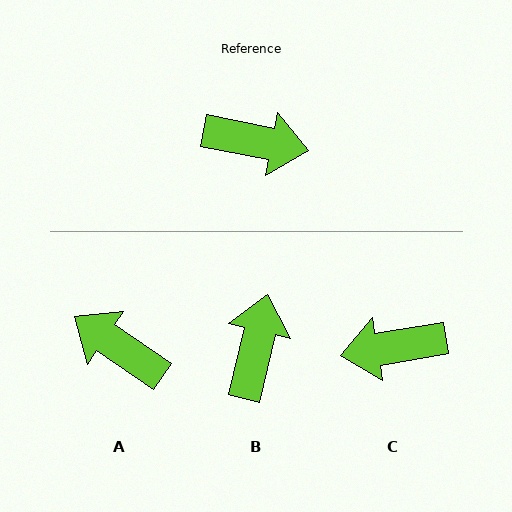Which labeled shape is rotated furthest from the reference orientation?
C, about 159 degrees away.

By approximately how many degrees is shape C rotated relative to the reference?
Approximately 159 degrees clockwise.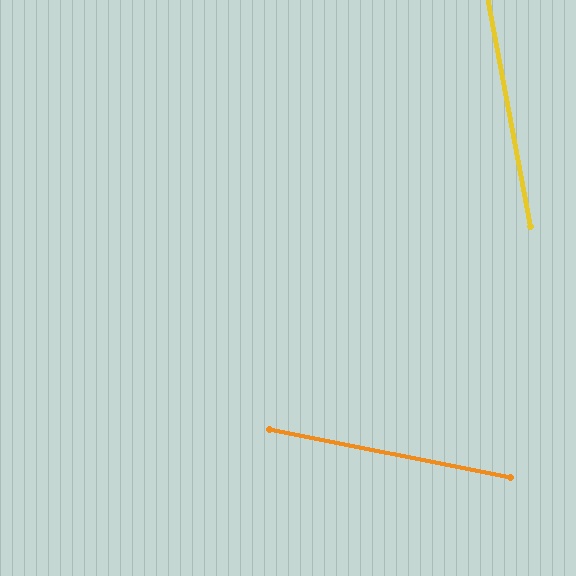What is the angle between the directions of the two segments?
Approximately 68 degrees.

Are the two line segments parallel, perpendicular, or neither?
Neither parallel nor perpendicular — they differ by about 68°.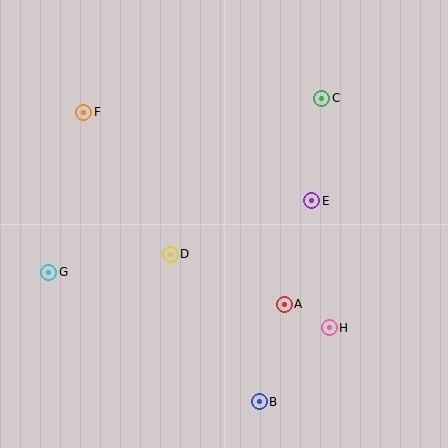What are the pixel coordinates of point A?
Point A is at (284, 304).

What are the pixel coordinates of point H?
Point H is at (329, 328).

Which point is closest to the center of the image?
Point D at (170, 254) is closest to the center.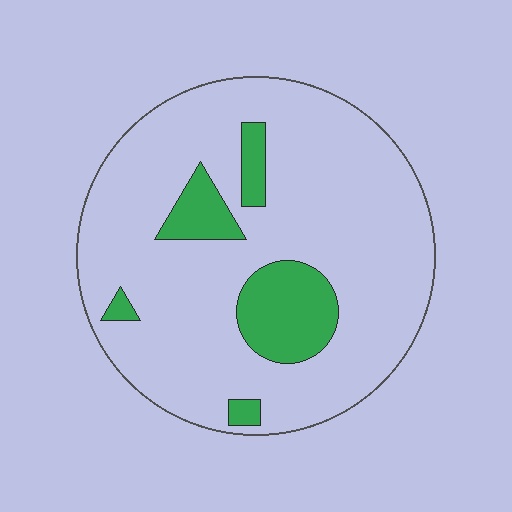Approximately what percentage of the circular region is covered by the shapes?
Approximately 15%.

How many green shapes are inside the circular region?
5.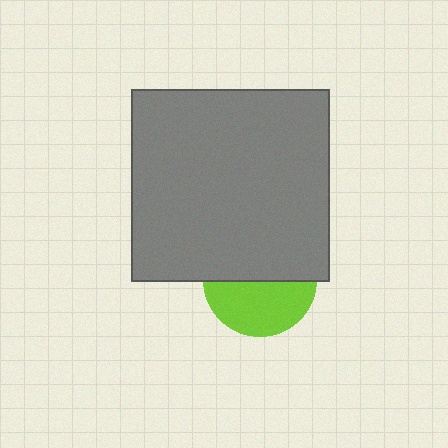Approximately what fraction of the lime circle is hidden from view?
Roughly 52% of the lime circle is hidden behind the gray rectangle.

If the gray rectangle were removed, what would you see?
You would see the complete lime circle.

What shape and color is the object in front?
The object in front is a gray rectangle.